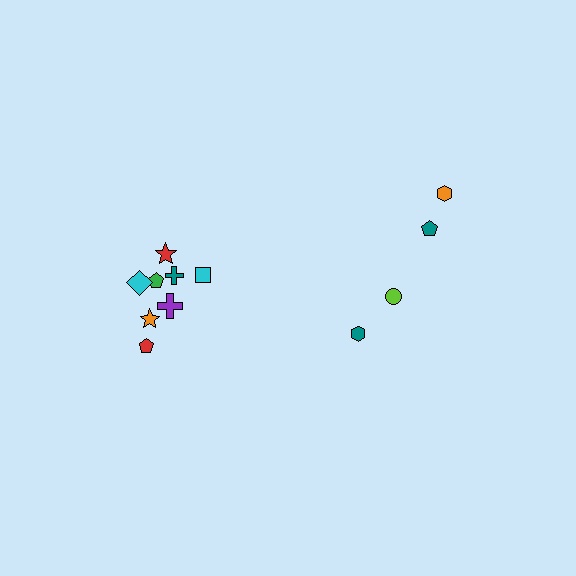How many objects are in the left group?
There are 8 objects.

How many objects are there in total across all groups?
There are 12 objects.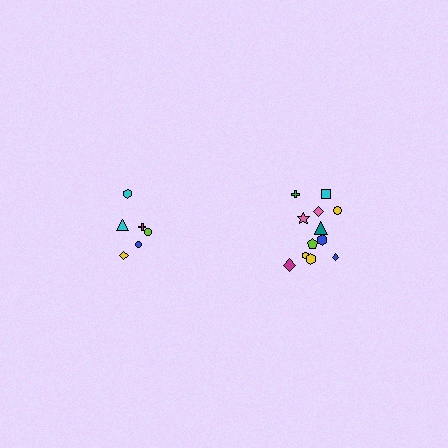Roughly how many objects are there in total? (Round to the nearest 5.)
Roughly 20 objects in total.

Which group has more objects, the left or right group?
The right group.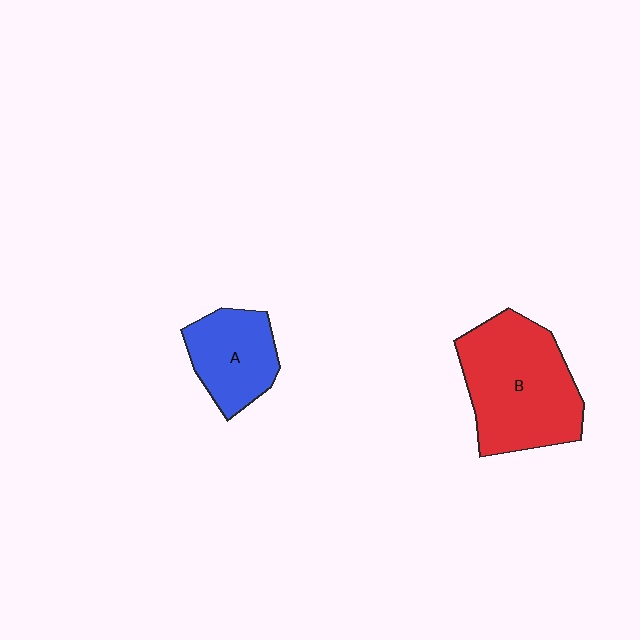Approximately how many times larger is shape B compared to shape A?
Approximately 1.8 times.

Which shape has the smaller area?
Shape A (blue).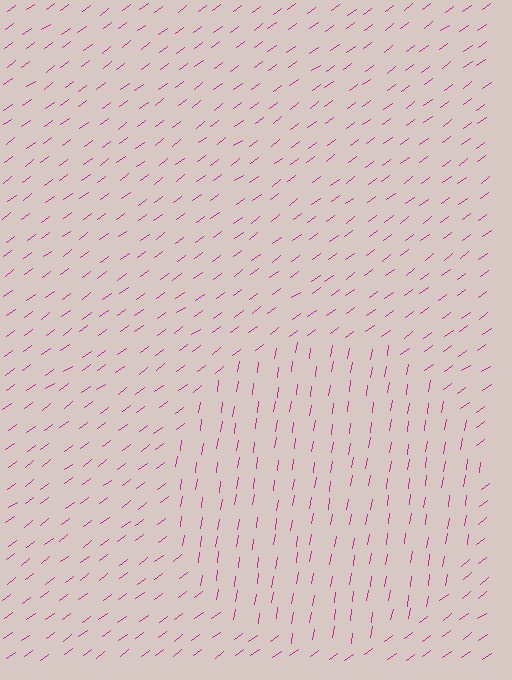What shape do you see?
I see a circle.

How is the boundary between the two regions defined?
The boundary is defined purely by a change in line orientation (approximately 45 degrees difference). All lines are the same color and thickness.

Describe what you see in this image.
The image is filled with small magenta line segments. A circle region in the image has lines oriented differently from the surrounding lines, creating a visible texture boundary.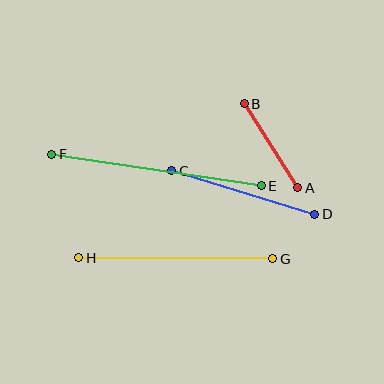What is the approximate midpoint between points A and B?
The midpoint is at approximately (271, 146) pixels.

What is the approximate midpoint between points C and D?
The midpoint is at approximately (243, 192) pixels.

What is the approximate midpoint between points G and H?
The midpoint is at approximately (176, 258) pixels.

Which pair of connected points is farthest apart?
Points E and F are farthest apart.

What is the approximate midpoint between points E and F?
The midpoint is at approximately (157, 170) pixels.